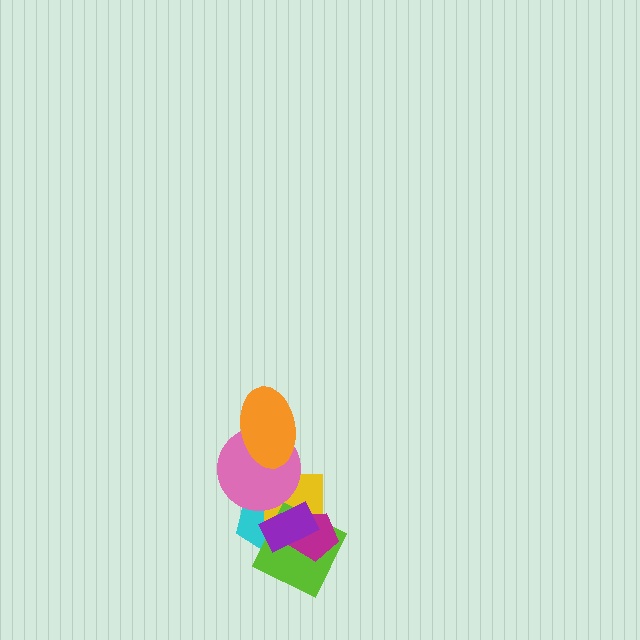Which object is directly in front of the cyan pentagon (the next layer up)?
The yellow square is directly in front of the cyan pentagon.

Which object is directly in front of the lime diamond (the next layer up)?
The magenta pentagon is directly in front of the lime diamond.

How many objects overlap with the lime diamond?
4 objects overlap with the lime diamond.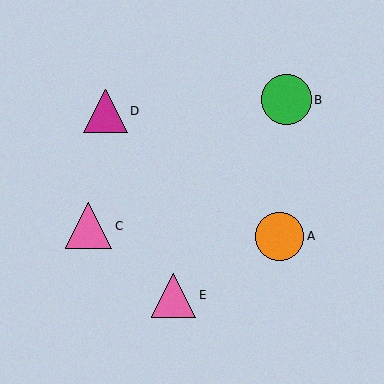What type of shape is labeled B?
Shape B is a green circle.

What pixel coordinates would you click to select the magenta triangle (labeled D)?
Click at (105, 111) to select the magenta triangle D.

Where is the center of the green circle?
The center of the green circle is at (286, 100).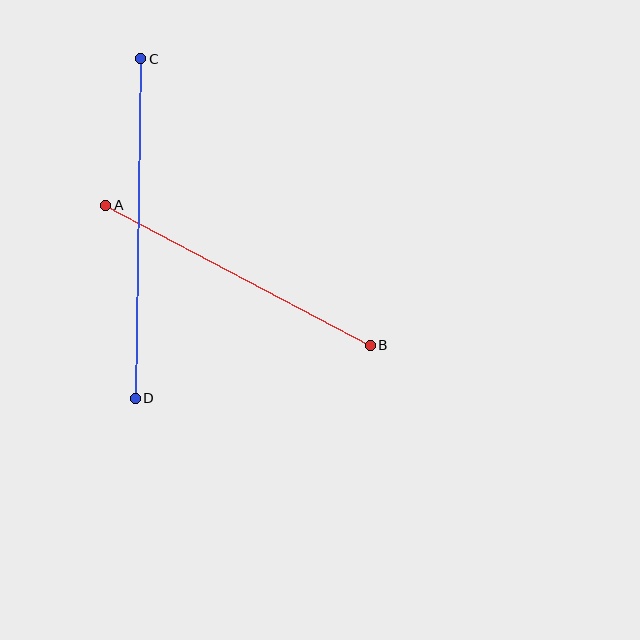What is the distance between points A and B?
The distance is approximately 300 pixels.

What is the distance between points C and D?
The distance is approximately 339 pixels.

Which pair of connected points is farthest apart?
Points C and D are farthest apart.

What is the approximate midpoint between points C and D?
The midpoint is at approximately (138, 228) pixels.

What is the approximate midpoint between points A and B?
The midpoint is at approximately (238, 275) pixels.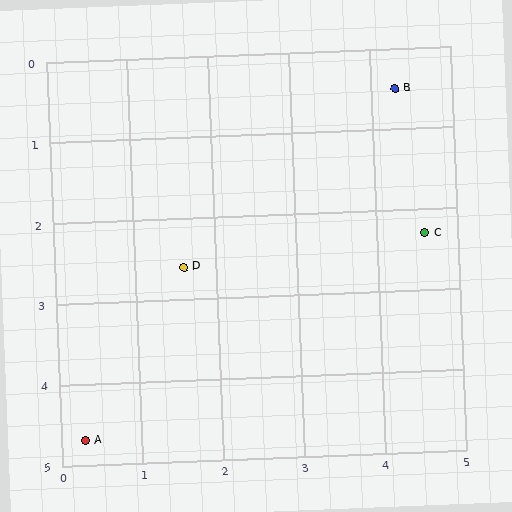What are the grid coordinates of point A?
Point A is at approximately (0.3, 4.7).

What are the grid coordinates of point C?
Point C is at approximately (4.6, 2.3).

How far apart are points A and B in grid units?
Points A and B are about 5.8 grid units apart.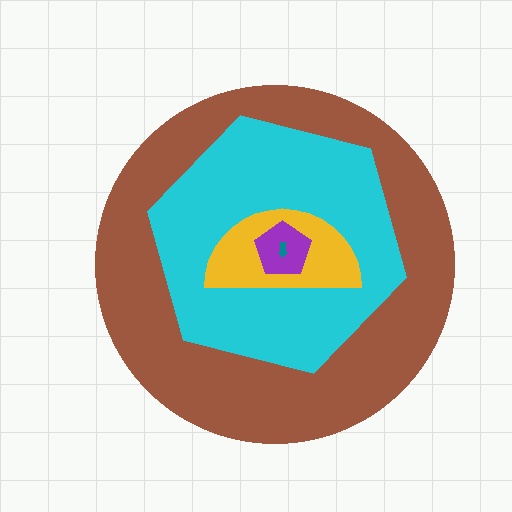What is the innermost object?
The teal arrow.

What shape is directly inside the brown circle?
The cyan hexagon.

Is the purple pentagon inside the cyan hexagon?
Yes.